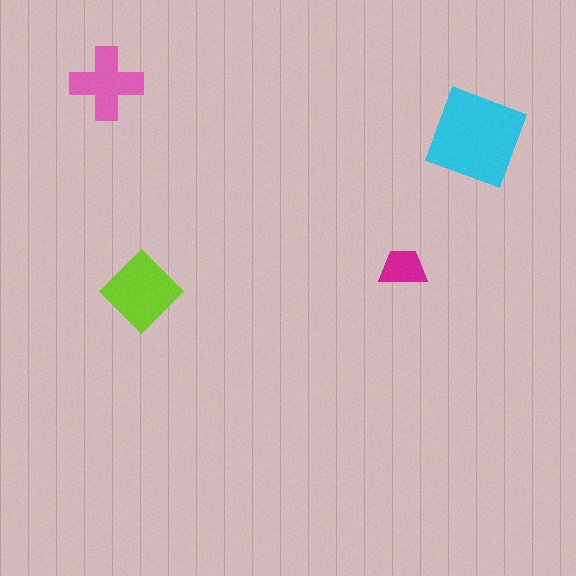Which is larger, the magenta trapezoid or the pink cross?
The pink cross.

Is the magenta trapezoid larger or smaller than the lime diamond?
Smaller.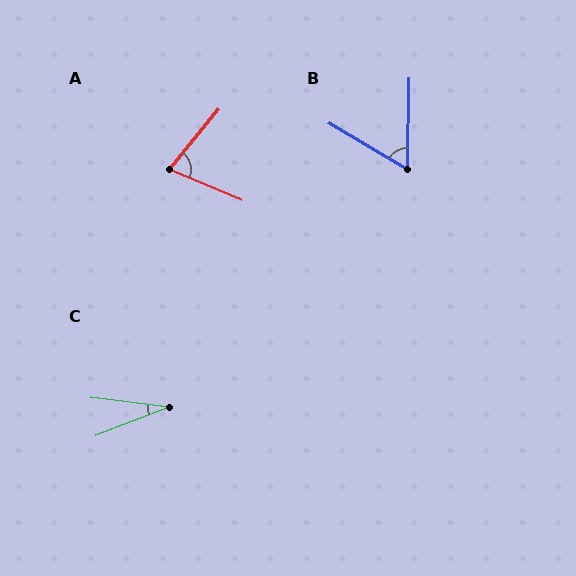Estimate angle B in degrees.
Approximately 60 degrees.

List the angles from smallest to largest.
C (28°), B (60°), A (73°).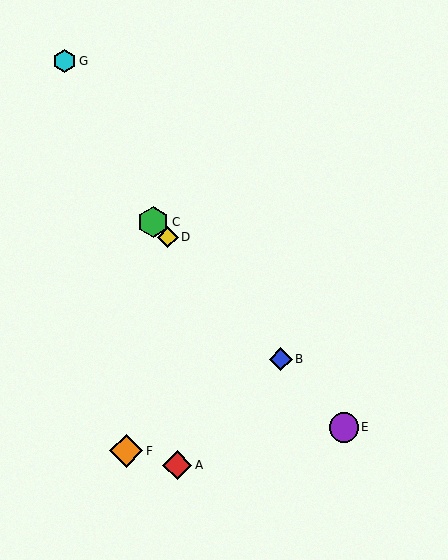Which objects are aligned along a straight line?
Objects B, C, D, E are aligned along a straight line.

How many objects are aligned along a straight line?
4 objects (B, C, D, E) are aligned along a straight line.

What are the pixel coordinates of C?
Object C is at (153, 222).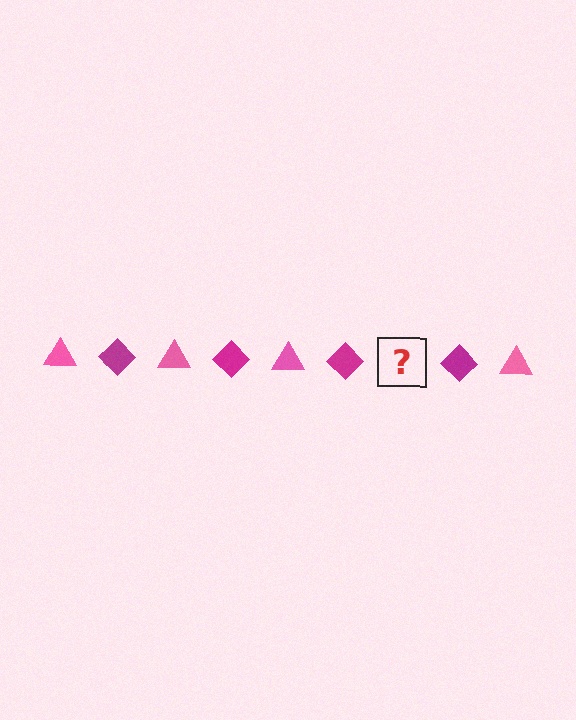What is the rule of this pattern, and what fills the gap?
The rule is that the pattern alternates between pink triangle and magenta diamond. The gap should be filled with a pink triangle.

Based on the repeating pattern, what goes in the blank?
The blank should be a pink triangle.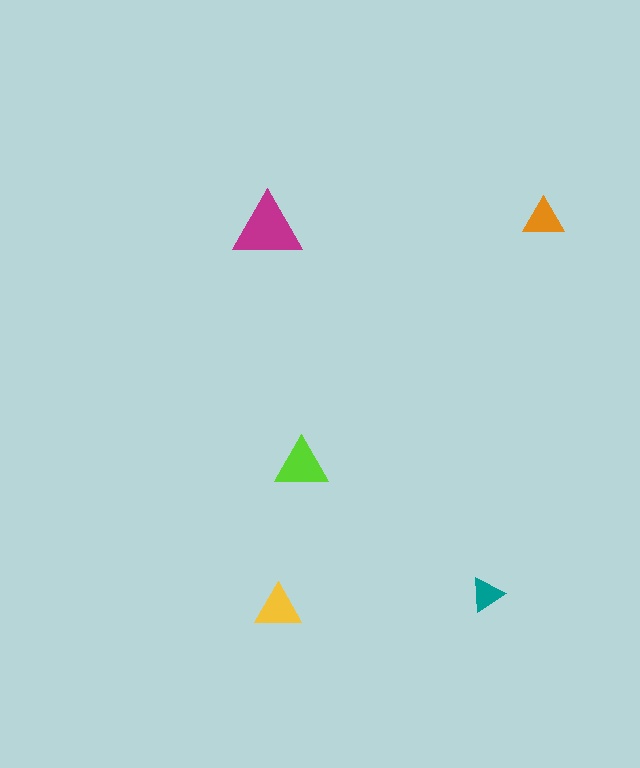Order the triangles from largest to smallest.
the magenta one, the lime one, the yellow one, the orange one, the teal one.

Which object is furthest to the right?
The orange triangle is rightmost.